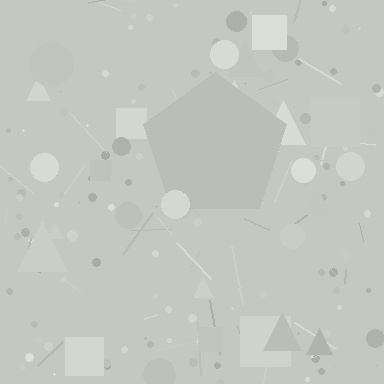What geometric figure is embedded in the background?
A pentagon is embedded in the background.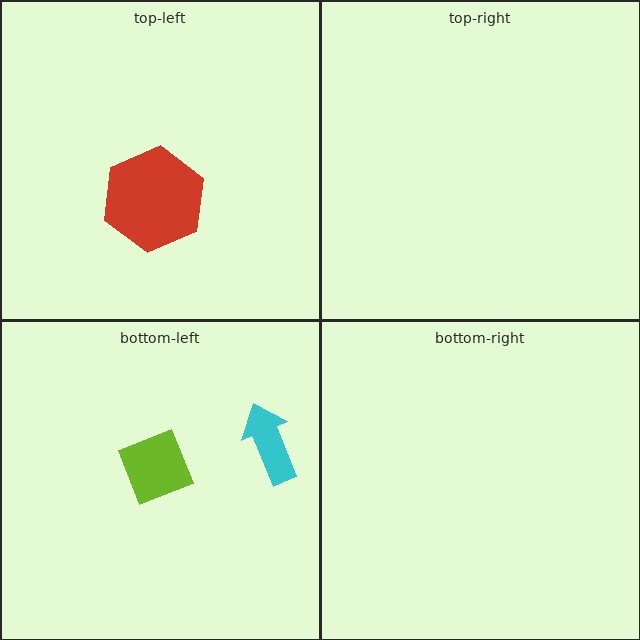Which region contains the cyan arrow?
The bottom-left region.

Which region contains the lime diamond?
The bottom-left region.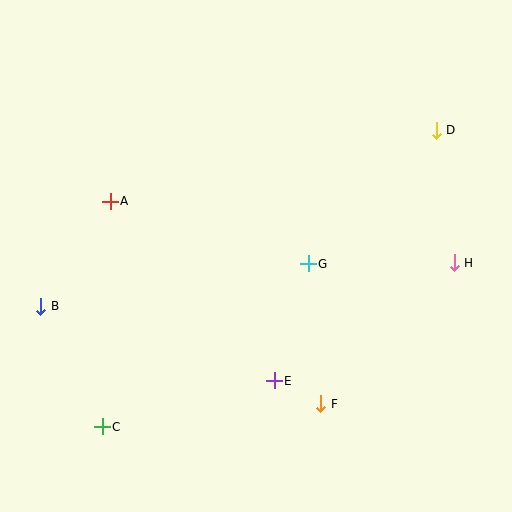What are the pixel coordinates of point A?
Point A is at (110, 201).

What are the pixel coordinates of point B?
Point B is at (41, 306).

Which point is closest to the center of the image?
Point G at (308, 264) is closest to the center.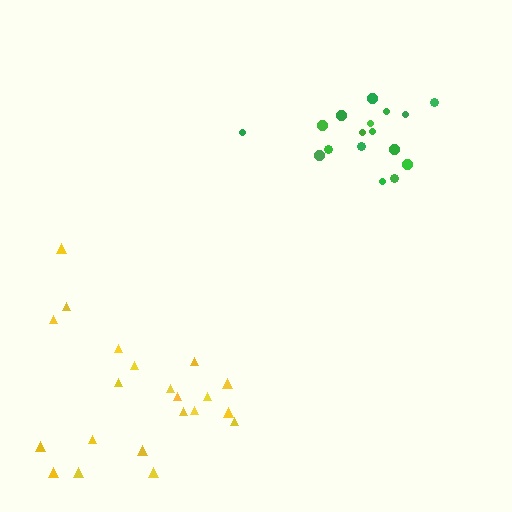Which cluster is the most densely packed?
Green.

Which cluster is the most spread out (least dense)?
Yellow.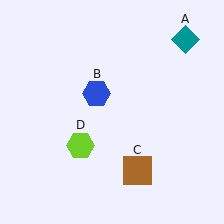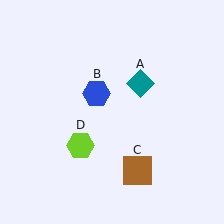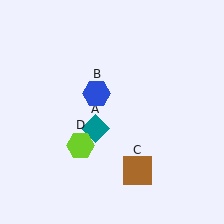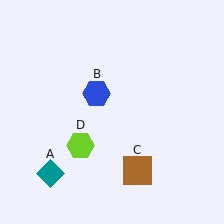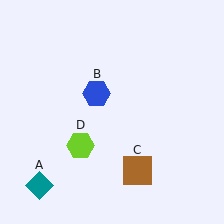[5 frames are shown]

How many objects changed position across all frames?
1 object changed position: teal diamond (object A).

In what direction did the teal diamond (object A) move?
The teal diamond (object A) moved down and to the left.